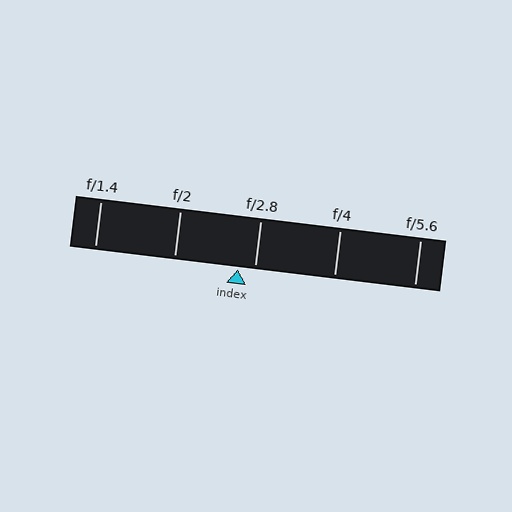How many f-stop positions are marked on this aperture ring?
There are 5 f-stop positions marked.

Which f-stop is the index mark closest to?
The index mark is closest to f/2.8.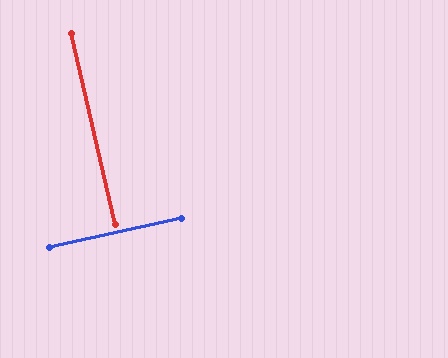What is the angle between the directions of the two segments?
Approximately 89 degrees.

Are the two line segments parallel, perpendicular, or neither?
Perpendicular — they meet at approximately 89°.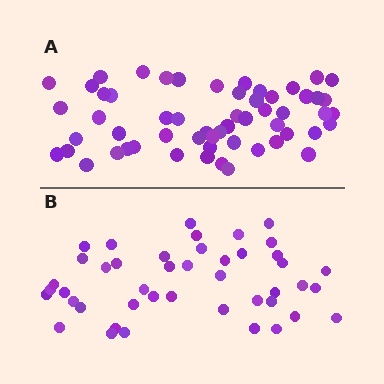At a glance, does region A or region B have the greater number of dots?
Region A (the top region) has more dots.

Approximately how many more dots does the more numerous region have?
Region A has approximately 15 more dots than region B.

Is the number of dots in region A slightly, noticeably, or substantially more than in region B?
Region A has noticeably more, but not dramatically so. The ratio is roughly 1.3 to 1.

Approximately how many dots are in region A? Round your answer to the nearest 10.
About 60 dots. (The exact count is 57, which rounds to 60.)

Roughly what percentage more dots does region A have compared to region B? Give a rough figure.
About 30% more.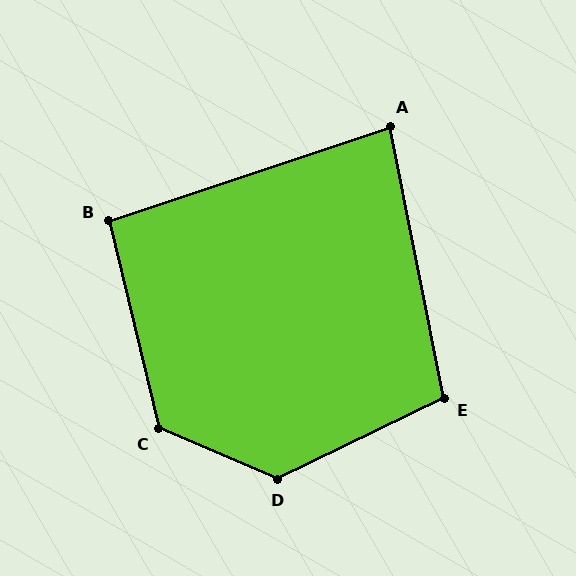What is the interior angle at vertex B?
Approximately 95 degrees (obtuse).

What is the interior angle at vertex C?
Approximately 126 degrees (obtuse).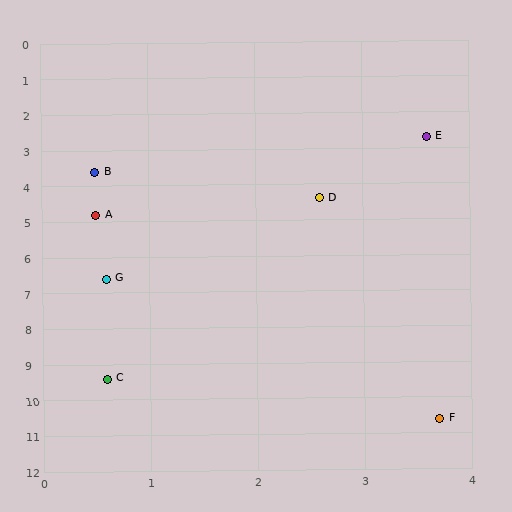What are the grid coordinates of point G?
Point G is at approximately (0.6, 6.6).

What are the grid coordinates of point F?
Point F is at approximately (3.7, 10.6).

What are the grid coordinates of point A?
Point A is at approximately (0.5, 4.8).